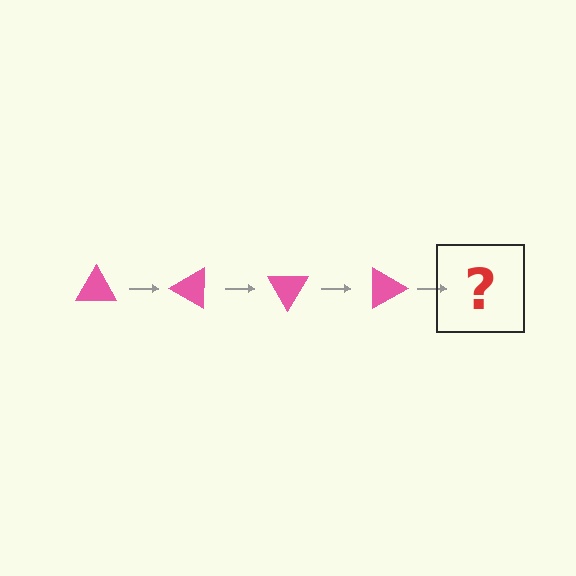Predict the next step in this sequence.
The next step is a pink triangle rotated 120 degrees.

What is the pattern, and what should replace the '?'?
The pattern is that the triangle rotates 30 degrees each step. The '?' should be a pink triangle rotated 120 degrees.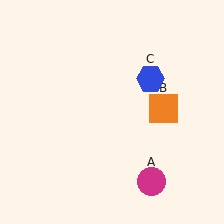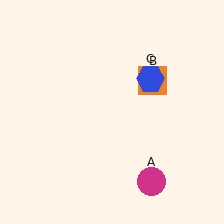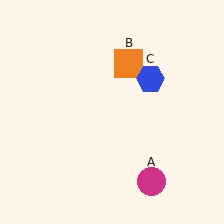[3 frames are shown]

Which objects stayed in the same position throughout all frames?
Magenta circle (object A) and blue hexagon (object C) remained stationary.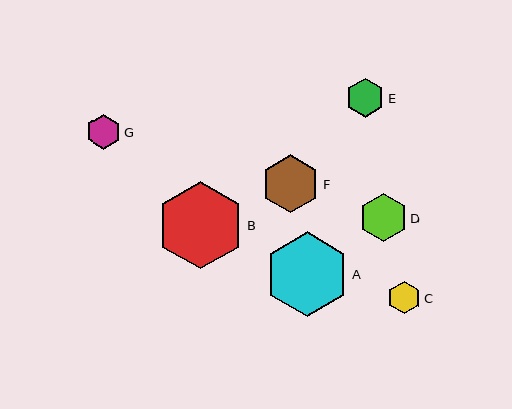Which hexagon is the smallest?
Hexagon C is the smallest with a size of approximately 33 pixels.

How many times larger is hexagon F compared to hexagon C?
Hexagon F is approximately 1.8 times the size of hexagon C.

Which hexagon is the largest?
Hexagon B is the largest with a size of approximately 87 pixels.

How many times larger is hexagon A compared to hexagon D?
Hexagon A is approximately 1.8 times the size of hexagon D.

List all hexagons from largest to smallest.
From largest to smallest: B, A, F, D, E, G, C.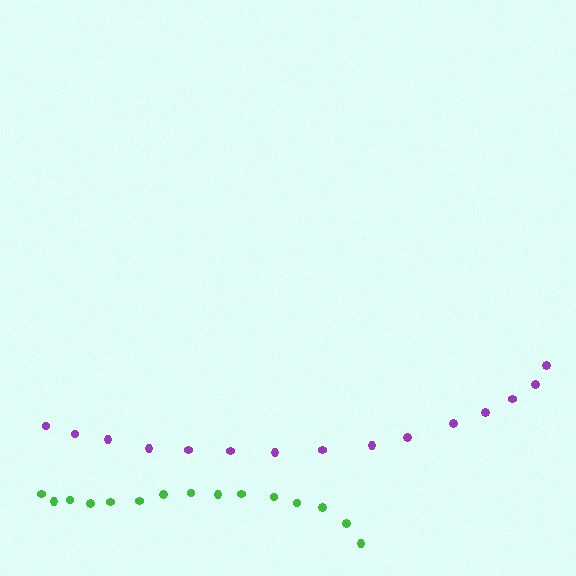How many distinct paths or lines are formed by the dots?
There are 2 distinct paths.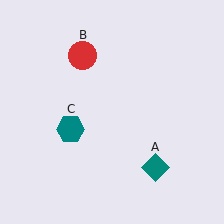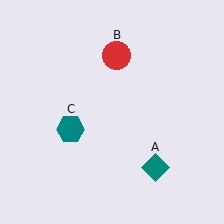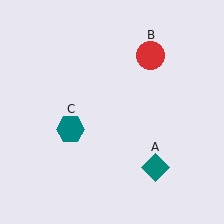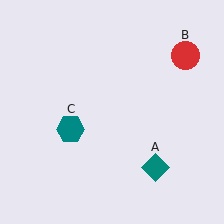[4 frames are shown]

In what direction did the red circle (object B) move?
The red circle (object B) moved right.